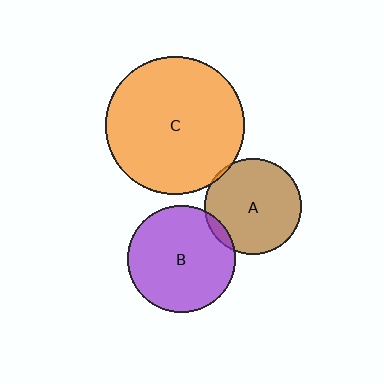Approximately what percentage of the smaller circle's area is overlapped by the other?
Approximately 5%.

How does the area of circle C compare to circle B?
Approximately 1.6 times.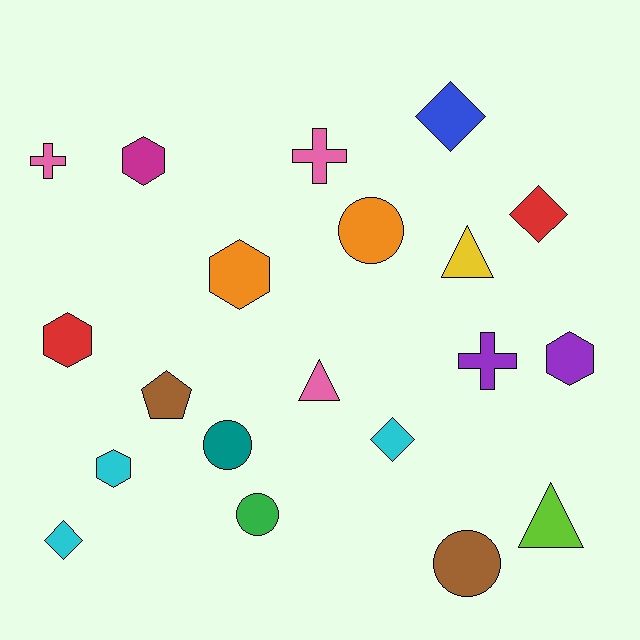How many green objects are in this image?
There is 1 green object.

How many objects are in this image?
There are 20 objects.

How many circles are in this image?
There are 4 circles.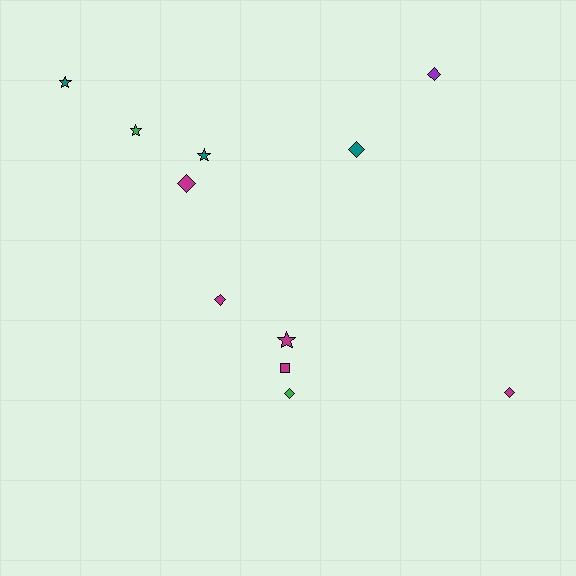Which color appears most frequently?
Magenta, with 5 objects.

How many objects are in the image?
There are 11 objects.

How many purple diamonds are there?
There is 1 purple diamond.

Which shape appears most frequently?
Diamond, with 6 objects.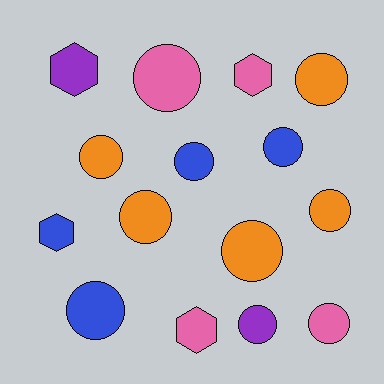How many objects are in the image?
There are 15 objects.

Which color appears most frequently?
Orange, with 5 objects.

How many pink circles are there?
There are 2 pink circles.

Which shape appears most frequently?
Circle, with 11 objects.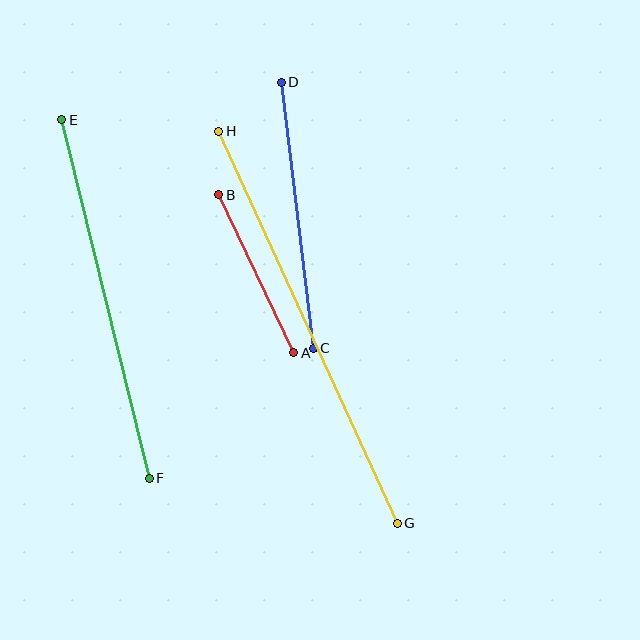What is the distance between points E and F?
The distance is approximately 369 pixels.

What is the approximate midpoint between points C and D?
The midpoint is at approximately (297, 215) pixels.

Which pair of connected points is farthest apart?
Points G and H are farthest apart.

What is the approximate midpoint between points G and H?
The midpoint is at approximately (308, 327) pixels.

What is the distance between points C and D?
The distance is approximately 268 pixels.